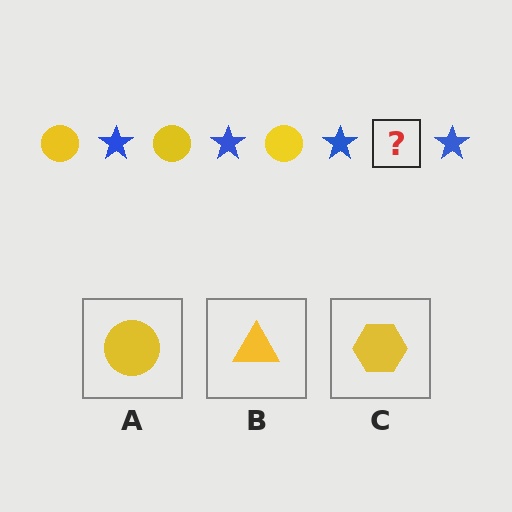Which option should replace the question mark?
Option A.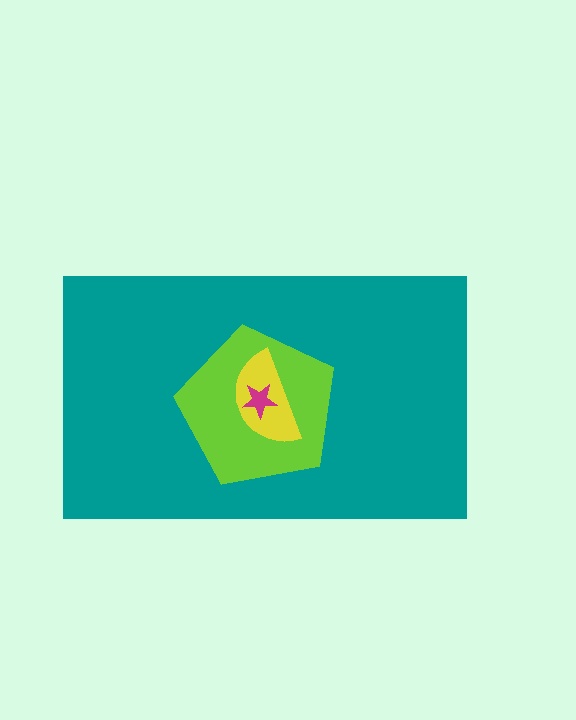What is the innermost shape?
The magenta star.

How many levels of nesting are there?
4.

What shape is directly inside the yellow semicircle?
The magenta star.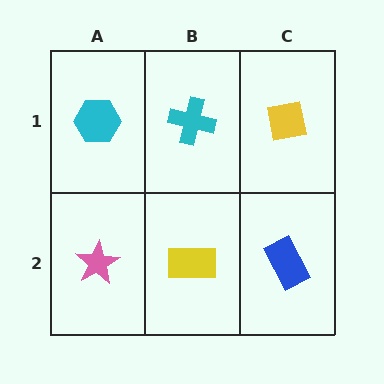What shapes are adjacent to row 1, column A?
A pink star (row 2, column A), a cyan cross (row 1, column B).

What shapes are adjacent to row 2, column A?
A cyan hexagon (row 1, column A), a yellow rectangle (row 2, column B).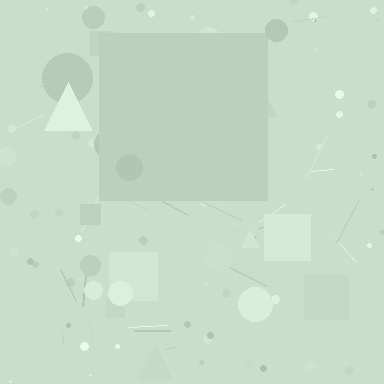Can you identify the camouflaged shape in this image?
The camouflaged shape is a square.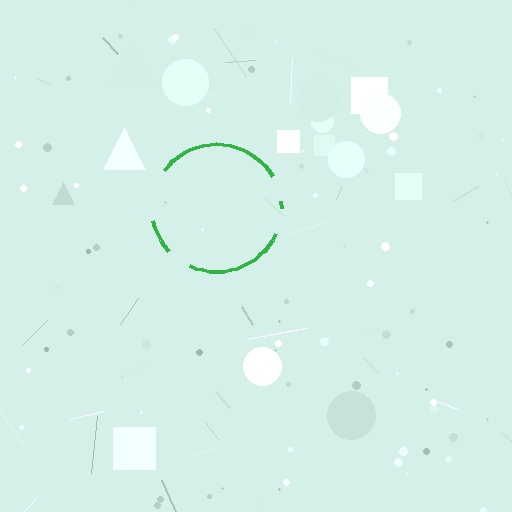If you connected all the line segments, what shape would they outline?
They would outline a circle.